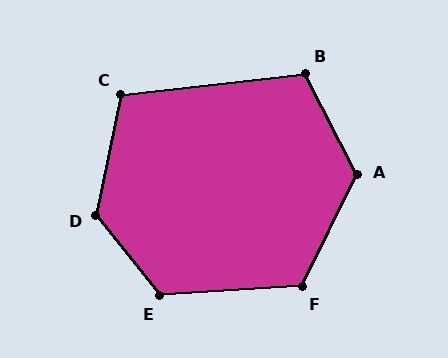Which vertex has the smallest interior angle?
C, at approximately 108 degrees.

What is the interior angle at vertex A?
Approximately 127 degrees (obtuse).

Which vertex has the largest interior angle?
D, at approximately 130 degrees.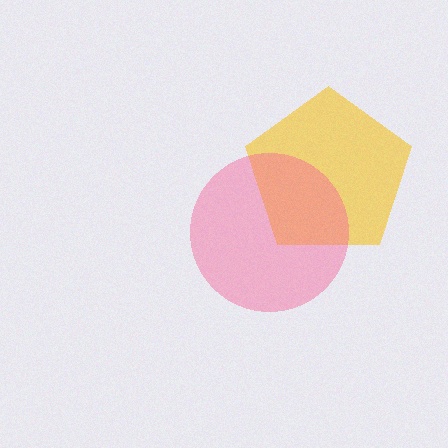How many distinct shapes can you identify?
There are 2 distinct shapes: a yellow pentagon, a pink circle.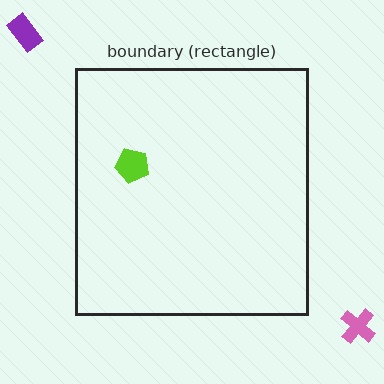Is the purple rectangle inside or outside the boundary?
Outside.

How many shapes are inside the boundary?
1 inside, 2 outside.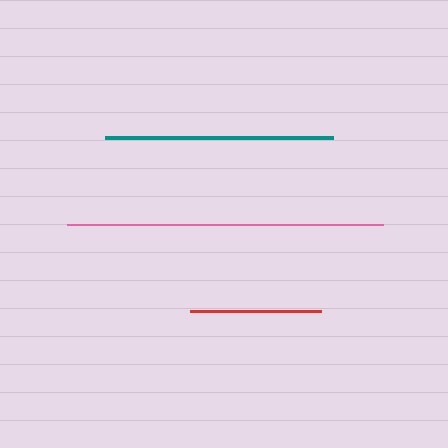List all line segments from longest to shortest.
From longest to shortest: pink, teal, red.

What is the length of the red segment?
The red segment is approximately 131 pixels long.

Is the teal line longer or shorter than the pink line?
The pink line is longer than the teal line.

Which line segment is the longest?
The pink line is the longest at approximately 316 pixels.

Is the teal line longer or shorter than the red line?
The teal line is longer than the red line.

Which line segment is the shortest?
The red line is the shortest at approximately 131 pixels.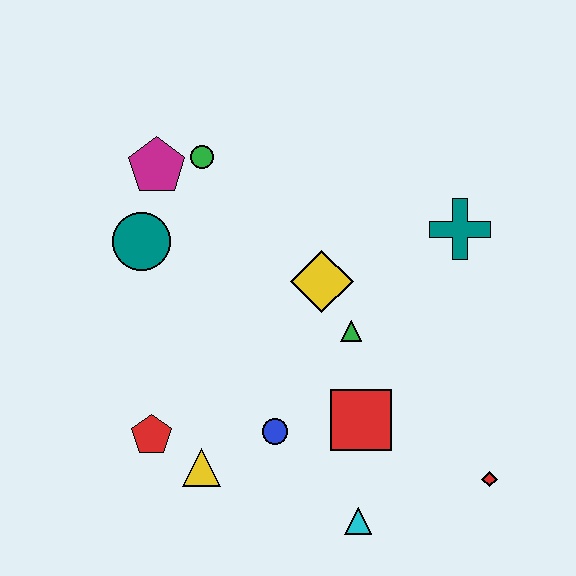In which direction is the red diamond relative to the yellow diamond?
The red diamond is below the yellow diamond.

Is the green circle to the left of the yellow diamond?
Yes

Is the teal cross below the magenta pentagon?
Yes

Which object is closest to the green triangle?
The yellow diamond is closest to the green triangle.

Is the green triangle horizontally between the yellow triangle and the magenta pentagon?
No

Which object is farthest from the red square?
The magenta pentagon is farthest from the red square.